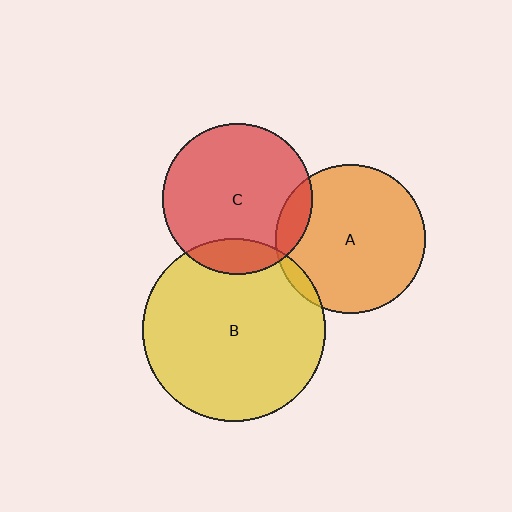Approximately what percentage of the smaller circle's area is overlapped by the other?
Approximately 10%.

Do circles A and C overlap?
Yes.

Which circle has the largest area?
Circle B (yellow).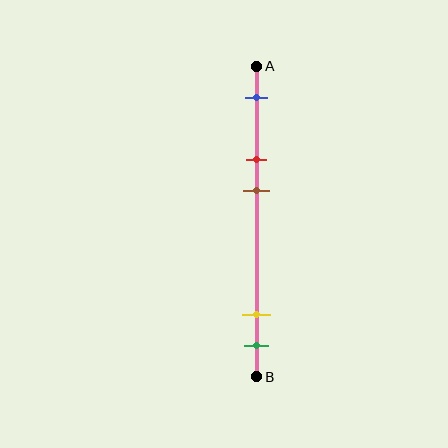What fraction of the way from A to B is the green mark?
The green mark is approximately 90% (0.9) of the way from A to B.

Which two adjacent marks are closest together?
The yellow and green marks are the closest adjacent pair.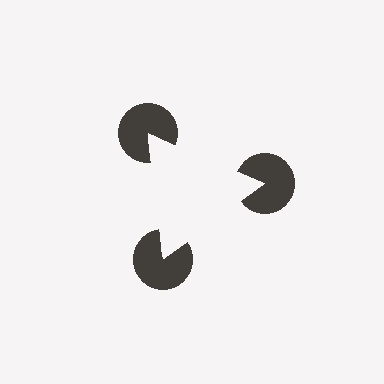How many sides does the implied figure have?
3 sides.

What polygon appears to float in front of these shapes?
An illusory triangle — its edges are inferred from the aligned wedge cuts in the pac-man discs, not physically drawn.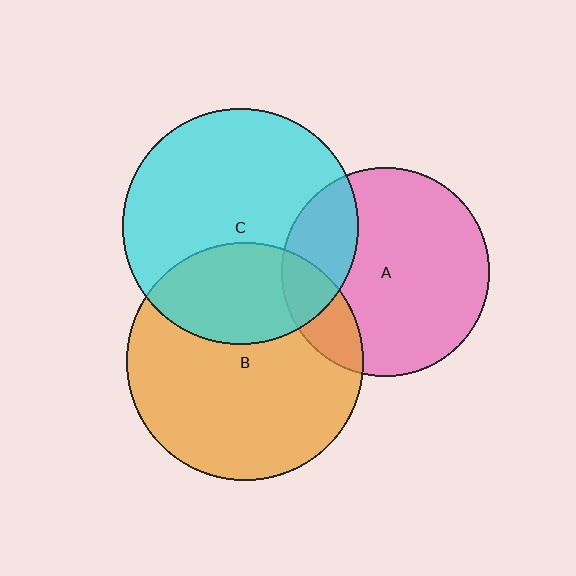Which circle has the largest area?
Circle B (orange).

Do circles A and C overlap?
Yes.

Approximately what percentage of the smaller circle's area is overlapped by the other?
Approximately 25%.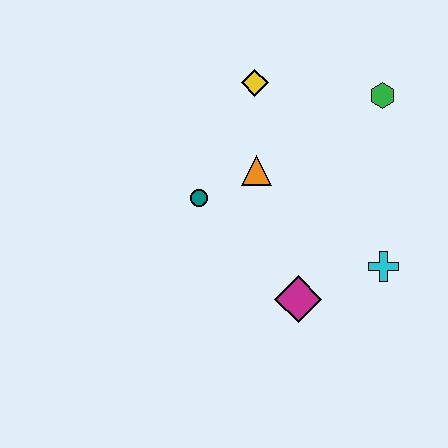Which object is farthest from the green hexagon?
The magenta diamond is farthest from the green hexagon.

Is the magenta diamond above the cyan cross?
No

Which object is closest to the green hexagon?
The yellow diamond is closest to the green hexagon.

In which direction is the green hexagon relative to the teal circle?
The green hexagon is to the right of the teal circle.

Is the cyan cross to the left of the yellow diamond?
No